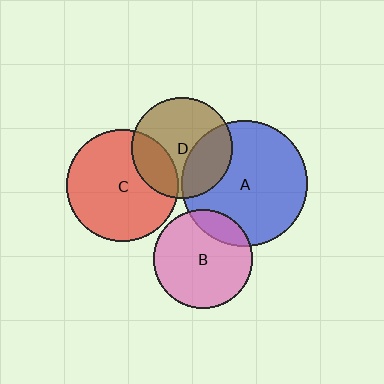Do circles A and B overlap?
Yes.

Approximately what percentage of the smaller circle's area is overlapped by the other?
Approximately 15%.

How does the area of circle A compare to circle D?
Approximately 1.6 times.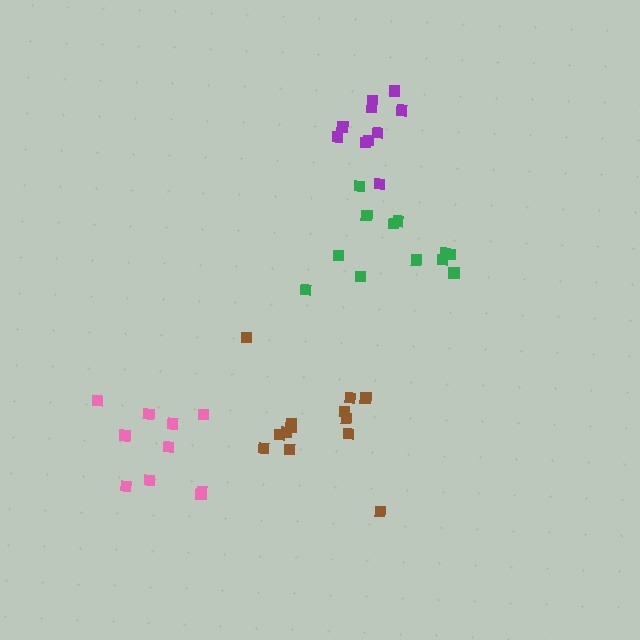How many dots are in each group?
Group 1: 13 dots, Group 2: 12 dots, Group 3: 10 dots, Group 4: 10 dots (45 total).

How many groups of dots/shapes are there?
There are 4 groups.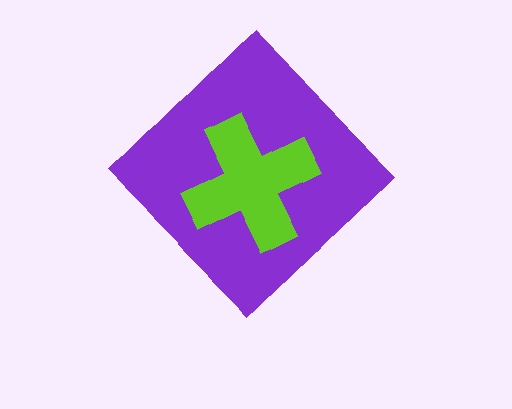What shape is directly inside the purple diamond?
The lime cross.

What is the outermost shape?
The purple diamond.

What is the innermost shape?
The lime cross.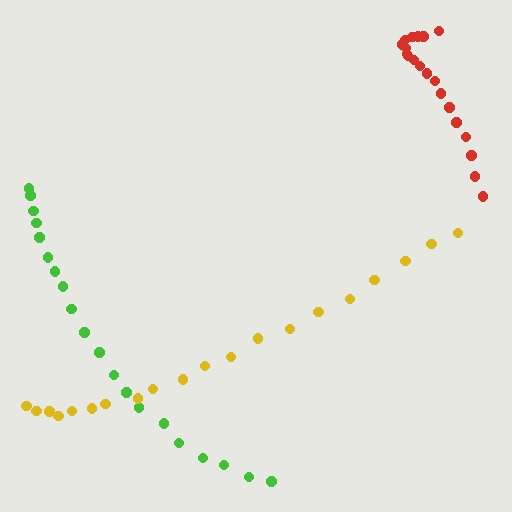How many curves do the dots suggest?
There are 3 distinct paths.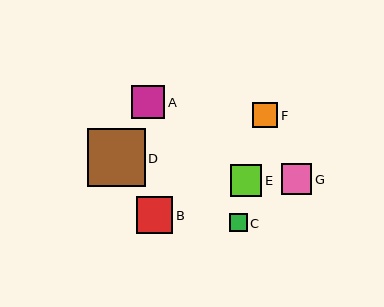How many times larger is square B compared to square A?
Square B is approximately 1.1 times the size of square A.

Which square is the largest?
Square D is the largest with a size of approximately 58 pixels.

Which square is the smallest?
Square C is the smallest with a size of approximately 18 pixels.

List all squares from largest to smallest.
From largest to smallest: D, B, A, E, G, F, C.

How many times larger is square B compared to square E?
Square B is approximately 1.2 times the size of square E.